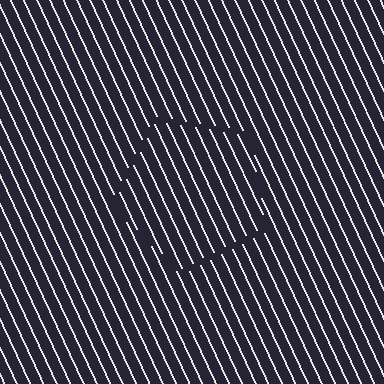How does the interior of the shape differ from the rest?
The interior of the shape contains the same grating, shifted by half a period — the contour is defined by the phase discontinuity where line-ends from the inner and outer gratings abut.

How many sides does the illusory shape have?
5 sides — the line-ends trace a pentagon.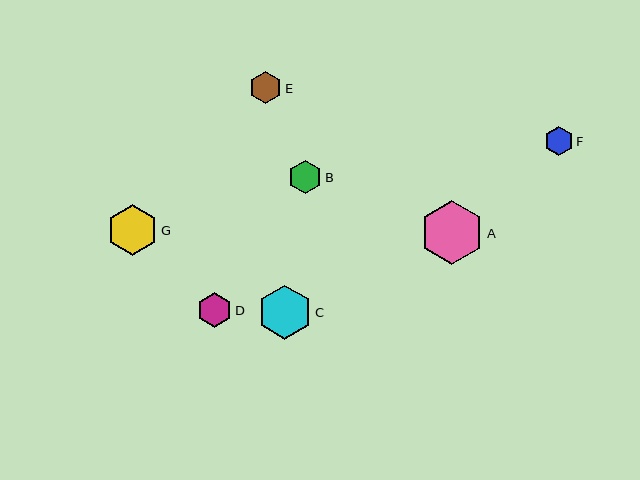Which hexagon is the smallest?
Hexagon F is the smallest with a size of approximately 29 pixels.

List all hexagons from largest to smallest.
From largest to smallest: A, C, G, D, B, E, F.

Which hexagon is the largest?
Hexagon A is the largest with a size of approximately 64 pixels.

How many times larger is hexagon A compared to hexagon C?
Hexagon A is approximately 1.2 times the size of hexagon C.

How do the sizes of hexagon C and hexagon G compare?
Hexagon C and hexagon G are approximately the same size.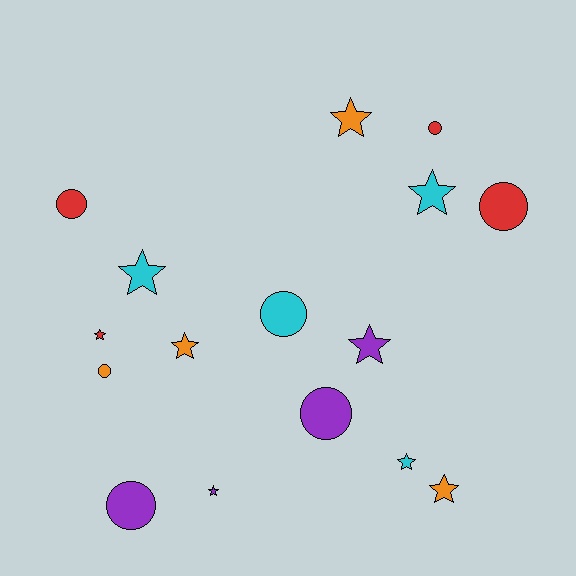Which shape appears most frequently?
Star, with 9 objects.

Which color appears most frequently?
Purple, with 4 objects.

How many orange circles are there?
There is 1 orange circle.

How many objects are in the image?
There are 16 objects.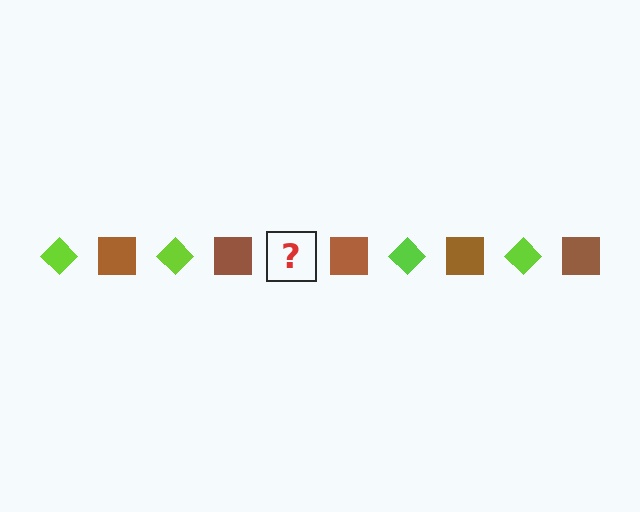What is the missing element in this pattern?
The missing element is a lime diamond.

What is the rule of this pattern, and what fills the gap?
The rule is that the pattern alternates between lime diamond and brown square. The gap should be filled with a lime diamond.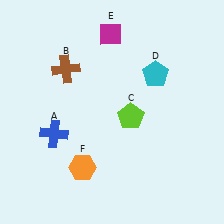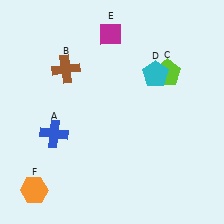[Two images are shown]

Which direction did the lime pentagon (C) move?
The lime pentagon (C) moved up.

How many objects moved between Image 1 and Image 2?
2 objects moved between the two images.